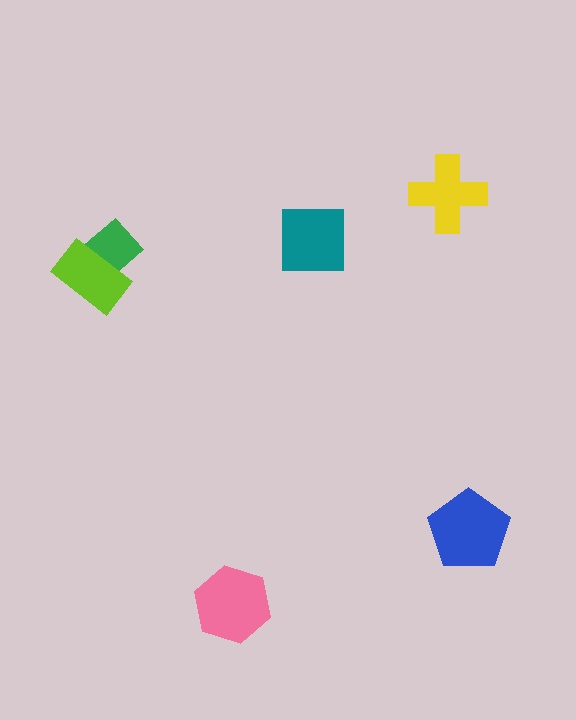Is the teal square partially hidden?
No, no other shape covers it.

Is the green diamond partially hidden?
Yes, it is partially covered by another shape.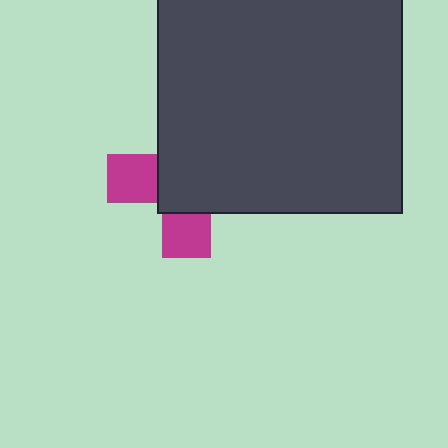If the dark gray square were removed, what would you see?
You would see the complete magenta cross.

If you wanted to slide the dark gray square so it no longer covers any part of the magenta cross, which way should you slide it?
Slide it toward the upper-right — that is the most direct way to separate the two shapes.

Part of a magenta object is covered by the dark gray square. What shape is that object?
It is a cross.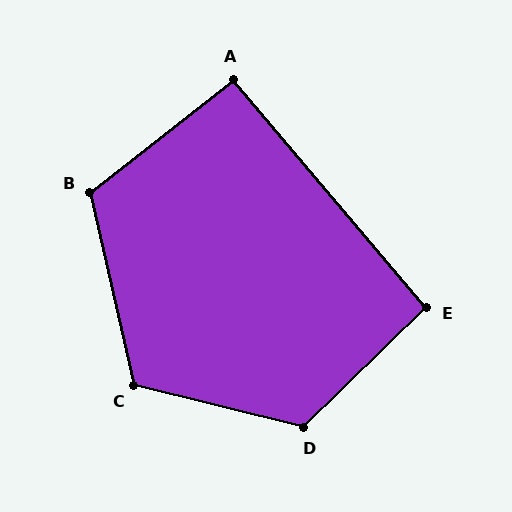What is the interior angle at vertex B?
Approximately 115 degrees (obtuse).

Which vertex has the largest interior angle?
D, at approximately 122 degrees.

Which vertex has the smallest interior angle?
A, at approximately 92 degrees.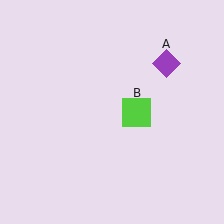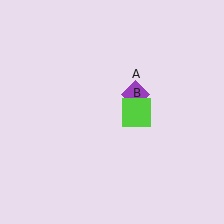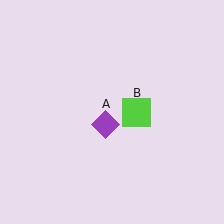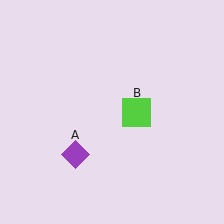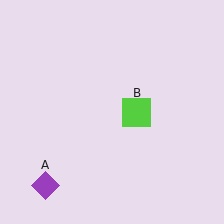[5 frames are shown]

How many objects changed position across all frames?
1 object changed position: purple diamond (object A).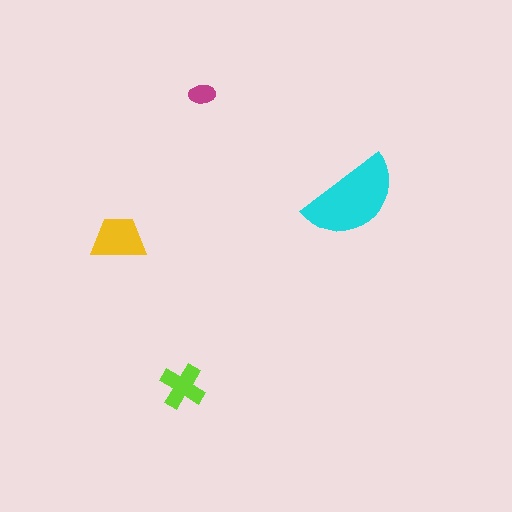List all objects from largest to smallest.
The cyan semicircle, the yellow trapezoid, the lime cross, the magenta ellipse.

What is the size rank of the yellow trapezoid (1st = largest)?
2nd.